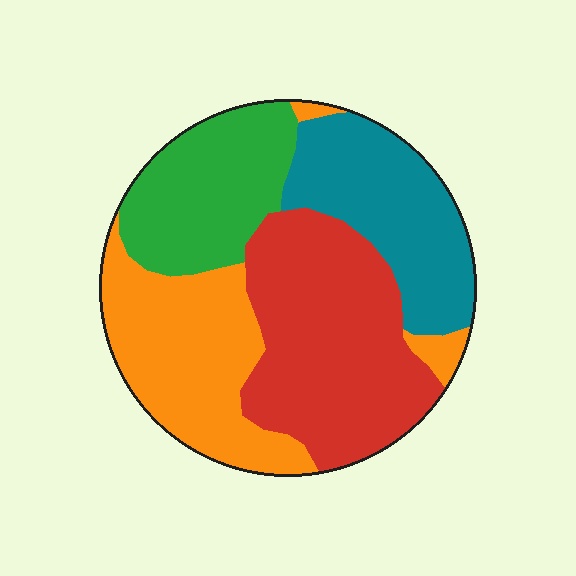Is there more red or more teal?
Red.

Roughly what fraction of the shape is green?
Green takes up less than a quarter of the shape.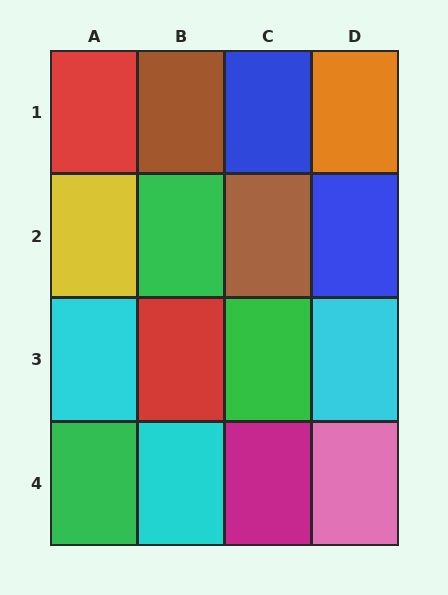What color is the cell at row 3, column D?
Cyan.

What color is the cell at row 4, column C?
Magenta.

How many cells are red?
2 cells are red.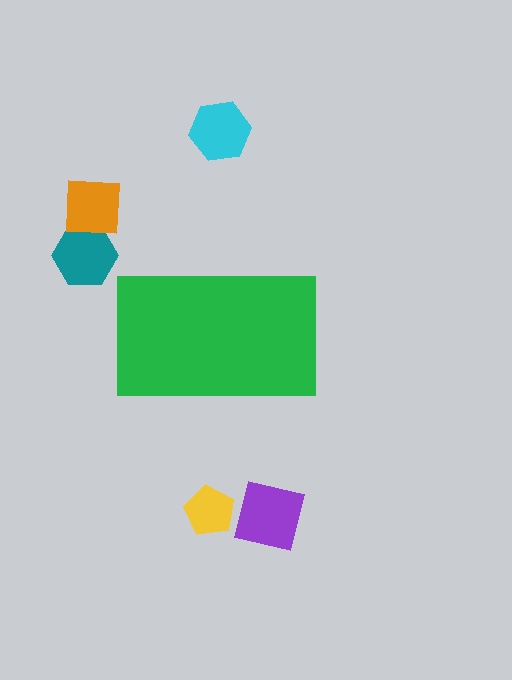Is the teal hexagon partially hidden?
No, the teal hexagon is fully visible.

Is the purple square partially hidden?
No, the purple square is fully visible.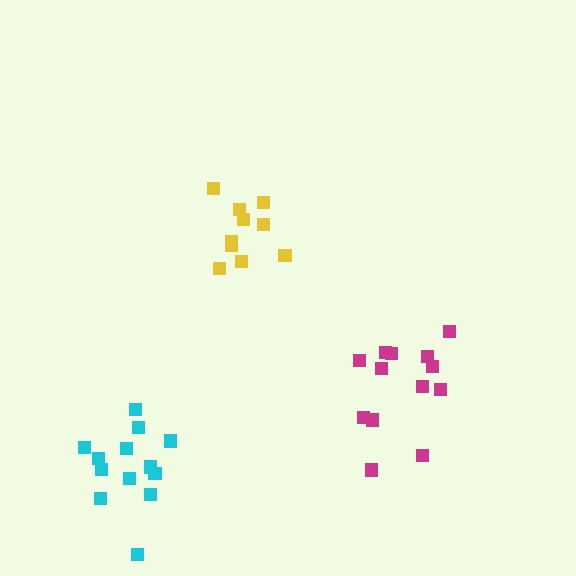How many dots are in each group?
Group 1: 10 dots, Group 2: 13 dots, Group 3: 13 dots (36 total).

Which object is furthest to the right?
The magenta cluster is rightmost.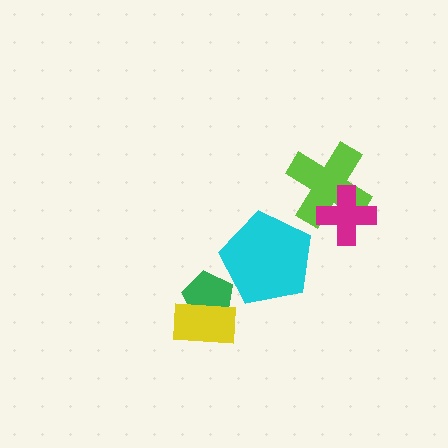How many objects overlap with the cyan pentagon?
0 objects overlap with the cyan pentagon.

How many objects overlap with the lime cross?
1 object overlaps with the lime cross.